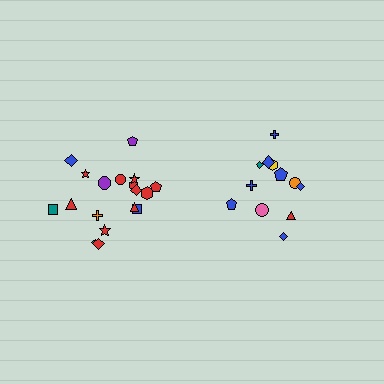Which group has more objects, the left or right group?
The left group.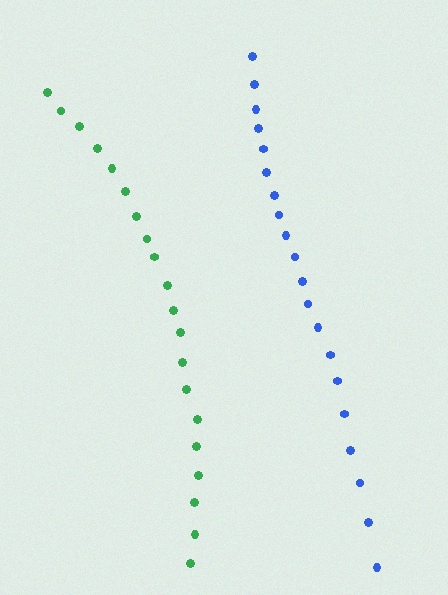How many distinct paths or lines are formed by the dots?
There are 2 distinct paths.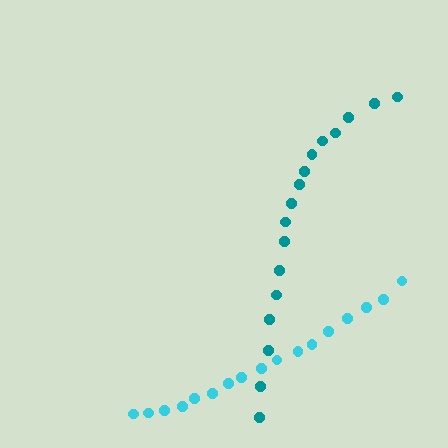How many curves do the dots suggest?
There are 2 distinct paths.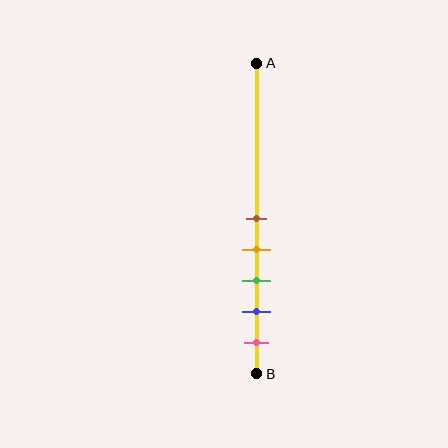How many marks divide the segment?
There are 5 marks dividing the segment.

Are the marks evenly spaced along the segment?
Yes, the marks are approximately evenly spaced.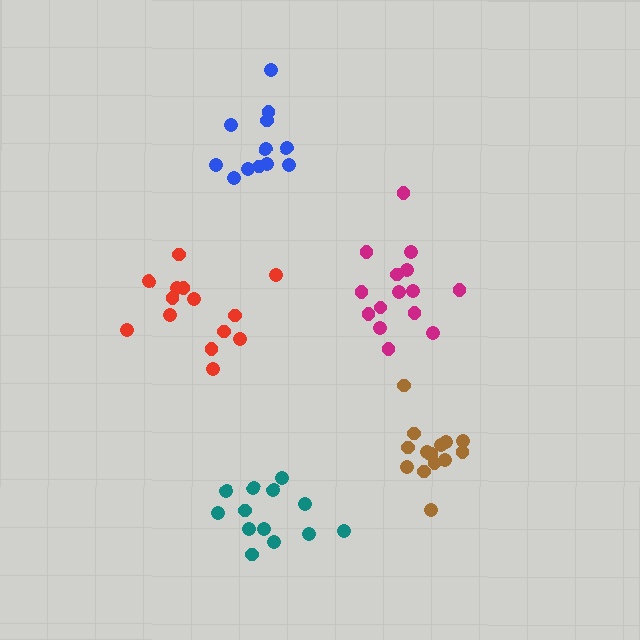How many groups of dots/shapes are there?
There are 5 groups.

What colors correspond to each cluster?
The clusters are colored: red, blue, brown, magenta, teal.